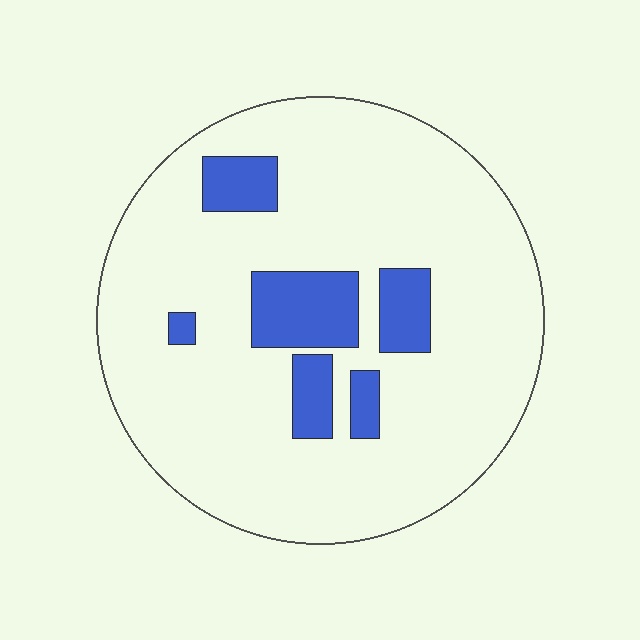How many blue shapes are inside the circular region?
6.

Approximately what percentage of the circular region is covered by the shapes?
Approximately 15%.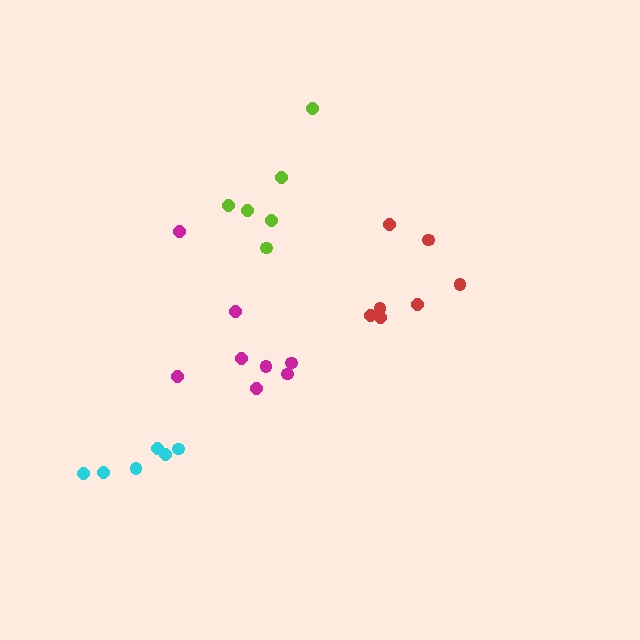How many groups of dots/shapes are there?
There are 4 groups.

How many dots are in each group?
Group 1: 7 dots, Group 2: 6 dots, Group 3: 6 dots, Group 4: 8 dots (27 total).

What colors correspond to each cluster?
The clusters are colored: red, cyan, lime, magenta.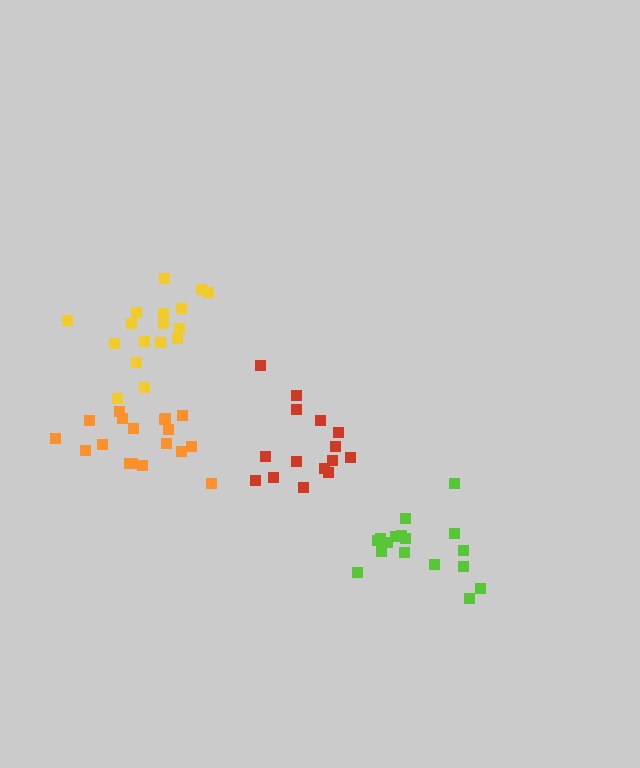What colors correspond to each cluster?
The clusters are colored: yellow, red, lime, orange.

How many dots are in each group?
Group 1: 17 dots, Group 2: 15 dots, Group 3: 17 dots, Group 4: 18 dots (67 total).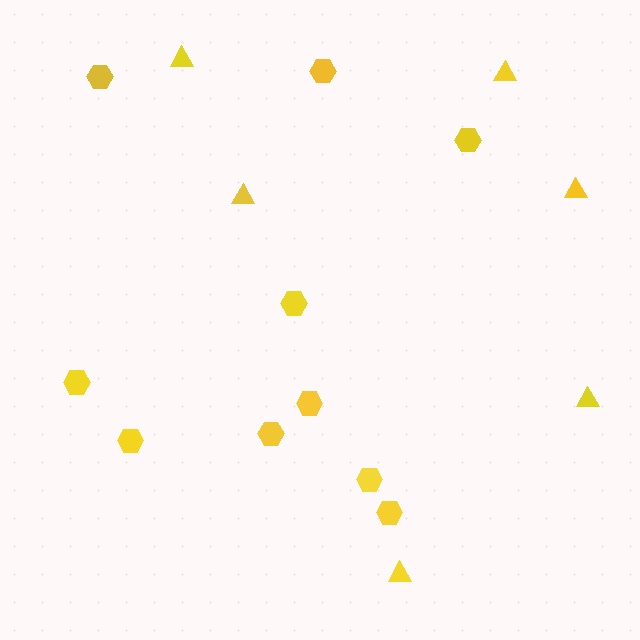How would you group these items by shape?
There are 2 groups: one group of triangles (6) and one group of hexagons (10).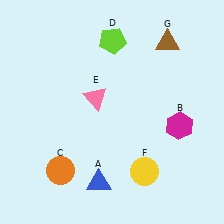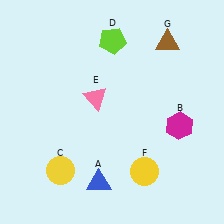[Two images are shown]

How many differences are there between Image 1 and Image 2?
There is 1 difference between the two images.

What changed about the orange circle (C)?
In Image 1, C is orange. In Image 2, it changed to yellow.